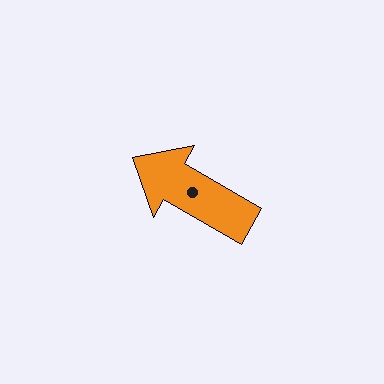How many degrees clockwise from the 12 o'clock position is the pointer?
Approximately 300 degrees.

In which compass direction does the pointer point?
Northwest.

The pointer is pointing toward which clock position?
Roughly 10 o'clock.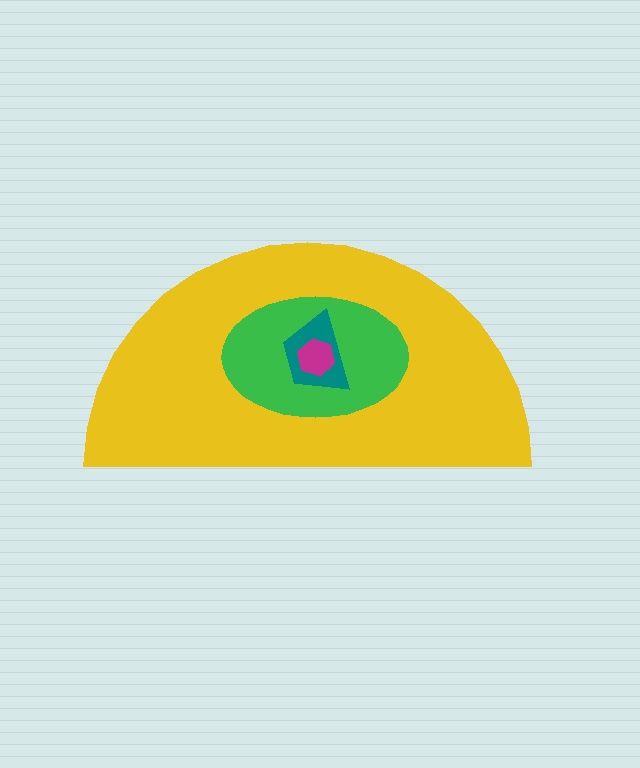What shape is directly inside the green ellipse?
The teal trapezoid.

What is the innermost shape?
The magenta hexagon.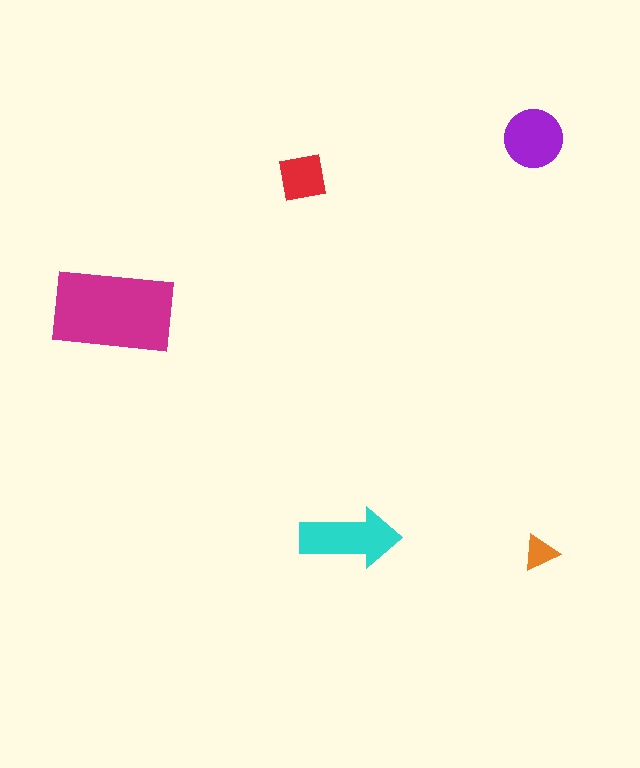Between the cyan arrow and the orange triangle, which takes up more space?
The cyan arrow.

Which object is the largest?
The magenta rectangle.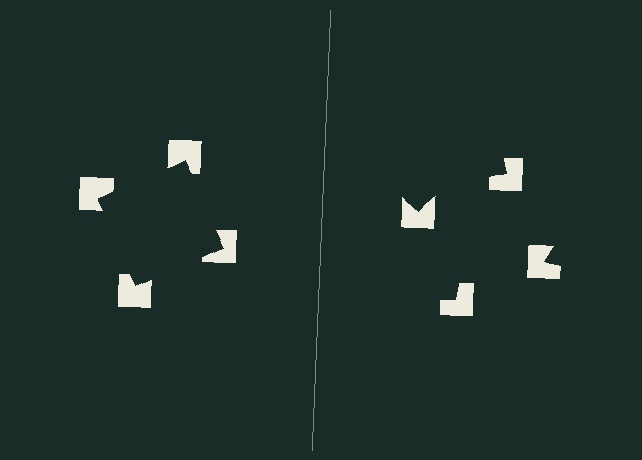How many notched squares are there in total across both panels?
8 — 4 on each side.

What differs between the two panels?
The notched squares are positioned identically on both sides; only the wedge orientations differ. On the left they align to a square; on the right they are misaligned.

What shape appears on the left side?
An illusory square.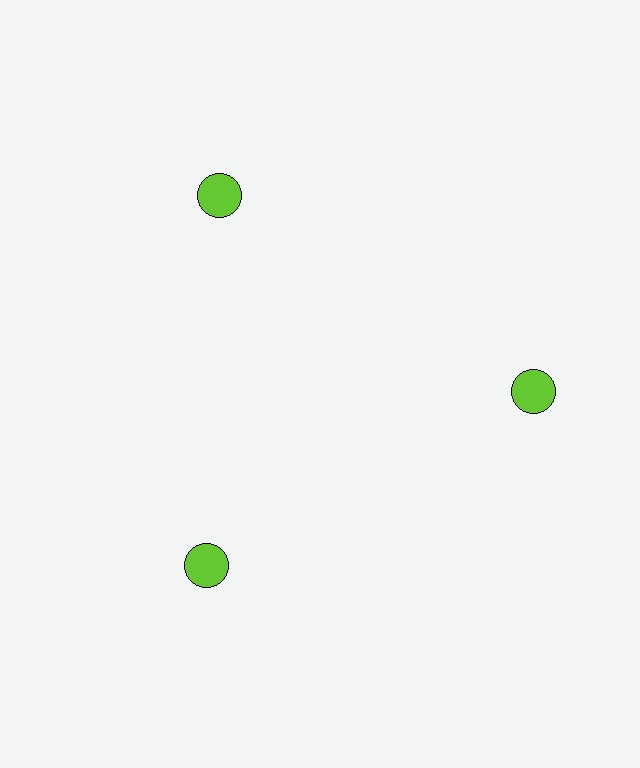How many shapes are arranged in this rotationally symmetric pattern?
There are 3 shapes, arranged in 3 groups of 1.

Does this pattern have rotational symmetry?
Yes, this pattern has 3-fold rotational symmetry. It looks the same after rotating 120 degrees around the center.